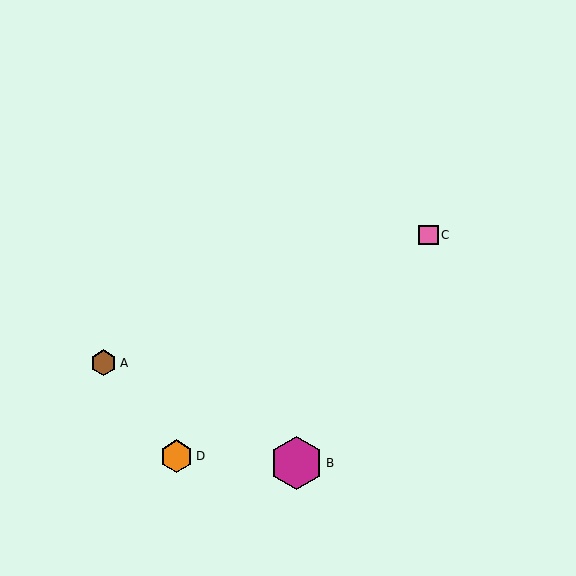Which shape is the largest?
The magenta hexagon (labeled B) is the largest.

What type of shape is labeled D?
Shape D is an orange hexagon.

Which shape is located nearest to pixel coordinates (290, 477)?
The magenta hexagon (labeled B) at (297, 463) is nearest to that location.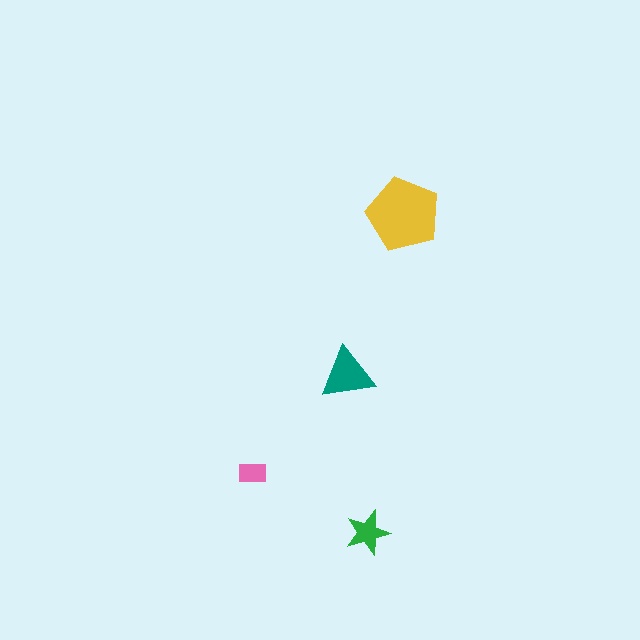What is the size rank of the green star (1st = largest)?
3rd.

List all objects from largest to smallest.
The yellow pentagon, the teal triangle, the green star, the pink rectangle.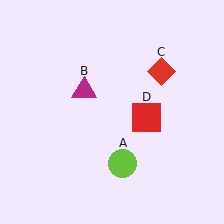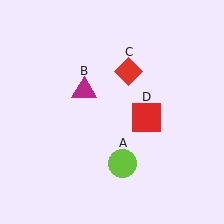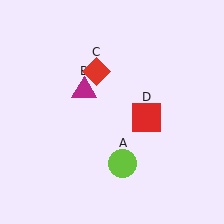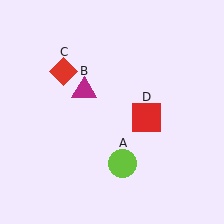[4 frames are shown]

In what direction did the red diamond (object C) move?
The red diamond (object C) moved left.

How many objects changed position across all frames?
1 object changed position: red diamond (object C).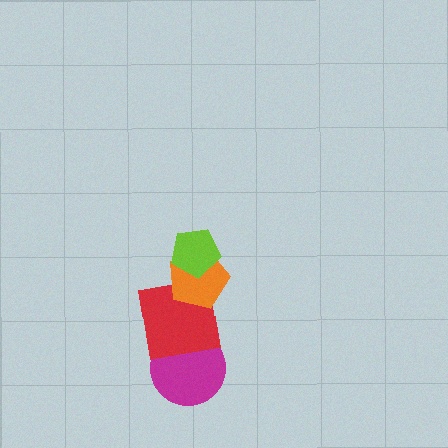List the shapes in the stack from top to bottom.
From top to bottom: the lime pentagon, the orange pentagon, the red square, the magenta circle.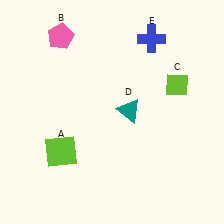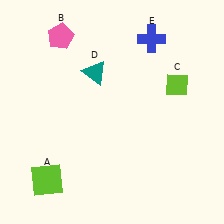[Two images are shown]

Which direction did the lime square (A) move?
The lime square (A) moved down.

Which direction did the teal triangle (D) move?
The teal triangle (D) moved up.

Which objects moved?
The objects that moved are: the lime square (A), the teal triangle (D).